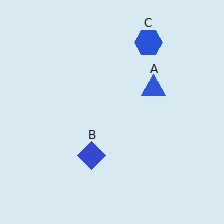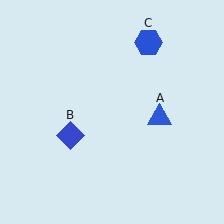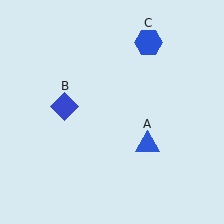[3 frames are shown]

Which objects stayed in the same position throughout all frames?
Blue hexagon (object C) remained stationary.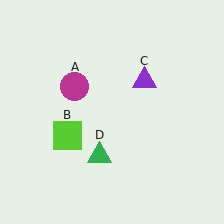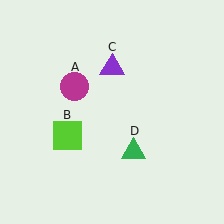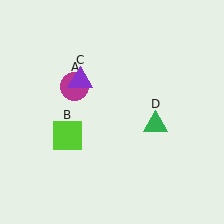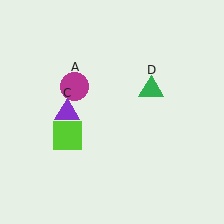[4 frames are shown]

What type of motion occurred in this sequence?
The purple triangle (object C), green triangle (object D) rotated counterclockwise around the center of the scene.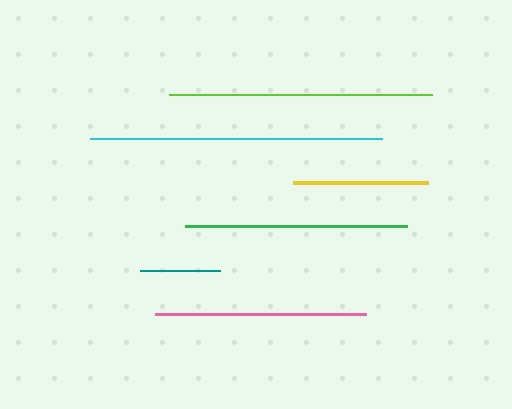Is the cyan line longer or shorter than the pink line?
The cyan line is longer than the pink line.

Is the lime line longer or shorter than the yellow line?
The lime line is longer than the yellow line.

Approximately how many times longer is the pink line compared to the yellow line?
The pink line is approximately 1.6 times the length of the yellow line.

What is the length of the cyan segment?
The cyan segment is approximately 293 pixels long.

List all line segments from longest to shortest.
From longest to shortest: cyan, lime, green, pink, yellow, teal.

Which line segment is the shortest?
The teal line is the shortest at approximately 80 pixels.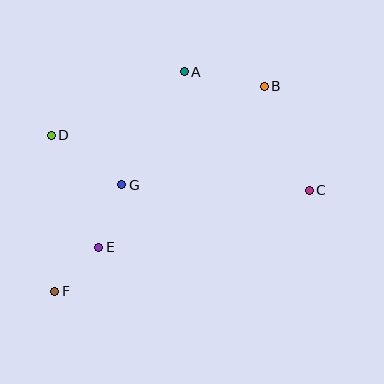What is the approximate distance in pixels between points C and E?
The distance between C and E is approximately 218 pixels.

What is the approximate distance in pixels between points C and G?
The distance between C and G is approximately 188 pixels.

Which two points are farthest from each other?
Points B and F are farthest from each other.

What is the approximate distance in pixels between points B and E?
The distance between B and E is approximately 231 pixels.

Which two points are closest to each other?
Points E and F are closest to each other.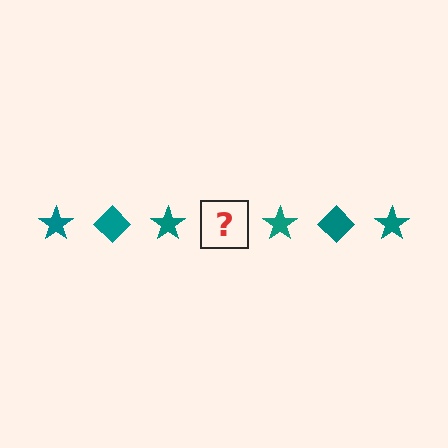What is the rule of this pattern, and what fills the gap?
The rule is that the pattern cycles through star, diamond shapes in teal. The gap should be filled with a teal diamond.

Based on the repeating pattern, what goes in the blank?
The blank should be a teal diamond.